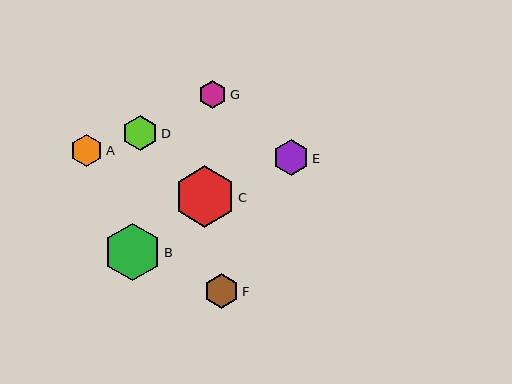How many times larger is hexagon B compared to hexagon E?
Hexagon B is approximately 1.6 times the size of hexagon E.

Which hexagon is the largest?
Hexagon C is the largest with a size of approximately 61 pixels.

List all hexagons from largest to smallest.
From largest to smallest: C, B, E, D, F, A, G.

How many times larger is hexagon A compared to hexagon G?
Hexagon A is approximately 1.1 times the size of hexagon G.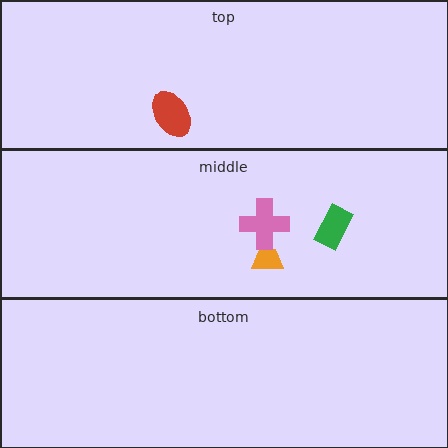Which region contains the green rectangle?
The middle region.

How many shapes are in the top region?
1.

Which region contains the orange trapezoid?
The middle region.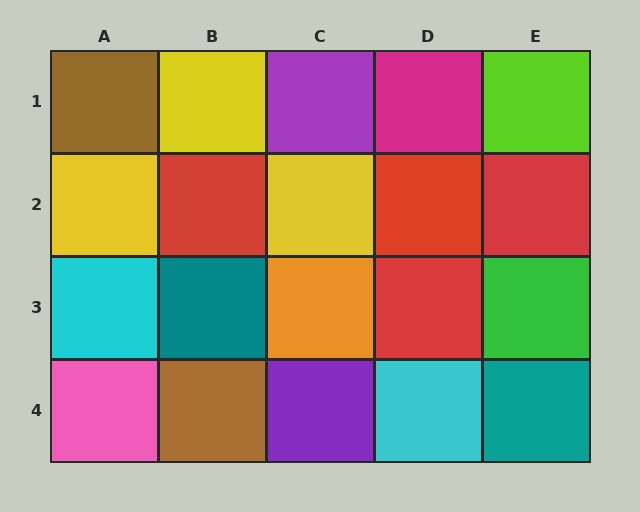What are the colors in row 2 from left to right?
Yellow, red, yellow, red, red.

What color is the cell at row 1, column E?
Lime.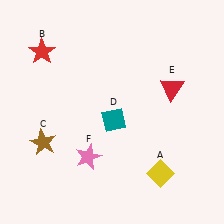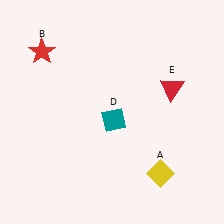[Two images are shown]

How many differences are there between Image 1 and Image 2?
There are 2 differences between the two images.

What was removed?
The brown star (C), the pink star (F) were removed in Image 2.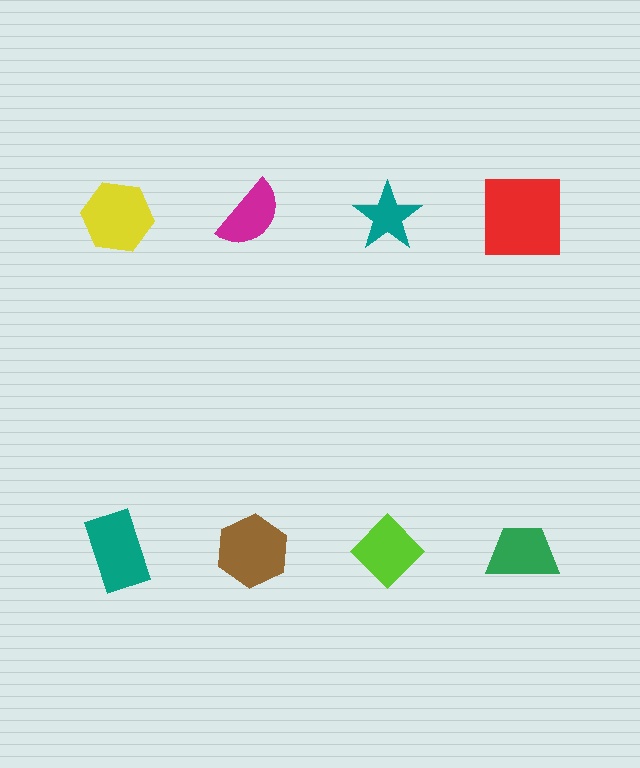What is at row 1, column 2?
A magenta semicircle.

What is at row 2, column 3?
A lime diamond.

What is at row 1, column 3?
A teal star.